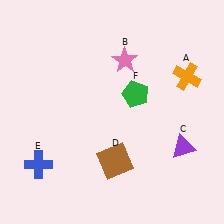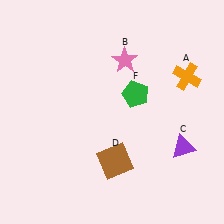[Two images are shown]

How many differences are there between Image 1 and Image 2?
There is 1 difference between the two images.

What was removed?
The blue cross (E) was removed in Image 2.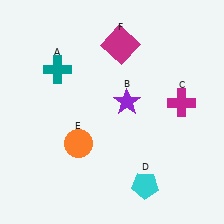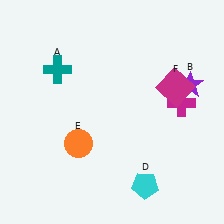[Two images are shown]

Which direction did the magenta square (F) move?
The magenta square (F) moved right.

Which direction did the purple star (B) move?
The purple star (B) moved right.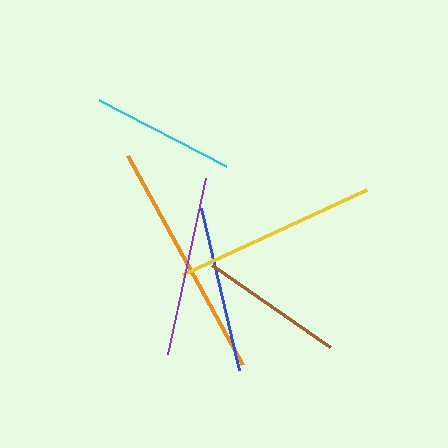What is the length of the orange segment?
The orange segment is approximately 238 pixels long.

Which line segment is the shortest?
The cyan line is the shortest at approximately 143 pixels.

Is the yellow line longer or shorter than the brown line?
The yellow line is longer than the brown line.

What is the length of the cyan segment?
The cyan segment is approximately 143 pixels long.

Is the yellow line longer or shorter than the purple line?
The yellow line is longer than the purple line.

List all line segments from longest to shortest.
From longest to shortest: orange, yellow, purple, blue, brown, cyan.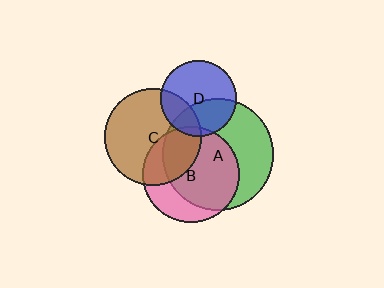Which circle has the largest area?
Circle A (green).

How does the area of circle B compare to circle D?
Approximately 1.6 times.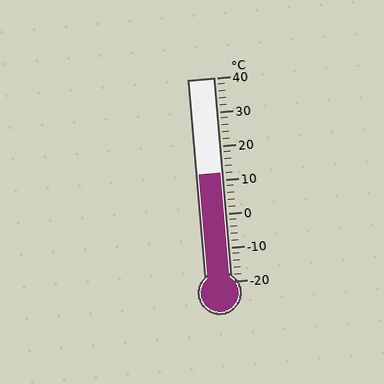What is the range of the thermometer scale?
The thermometer scale ranges from -20°C to 40°C.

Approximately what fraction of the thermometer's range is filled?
The thermometer is filled to approximately 55% of its range.